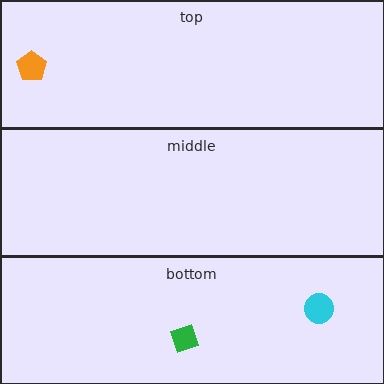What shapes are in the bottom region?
The green diamond, the cyan circle.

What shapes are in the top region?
The orange pentagon.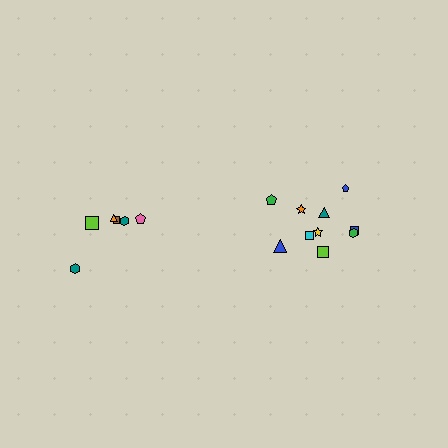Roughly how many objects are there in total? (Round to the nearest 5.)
Roughly 15 objects in total.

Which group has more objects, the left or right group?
The right group.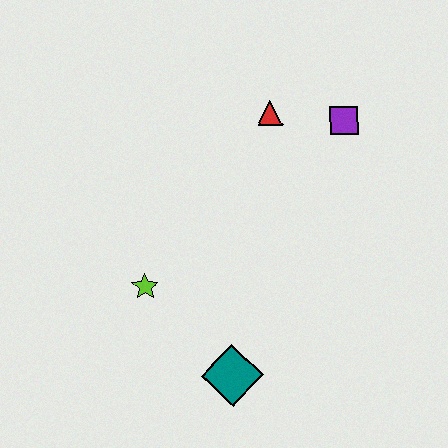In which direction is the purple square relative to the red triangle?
The purple square is to the right of the red triangle.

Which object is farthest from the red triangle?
The teal diamond is farthest from the red triangle.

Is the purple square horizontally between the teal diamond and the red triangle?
No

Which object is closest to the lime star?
The teal diamond is closest to the lime star.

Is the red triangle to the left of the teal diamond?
No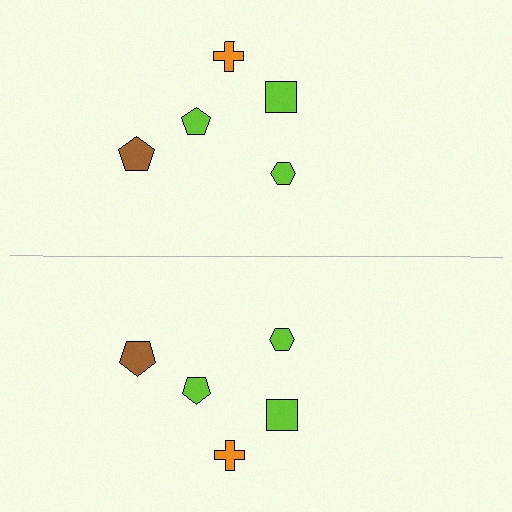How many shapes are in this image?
There are 10 shapes in this image.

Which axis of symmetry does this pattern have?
The pattern has a horizontal axis of symmetry running through the center of the image.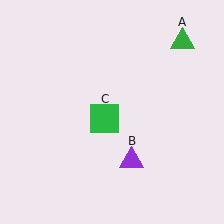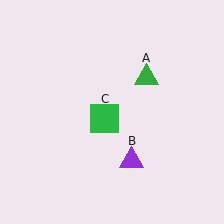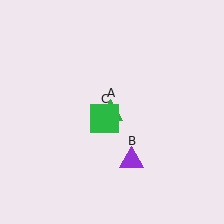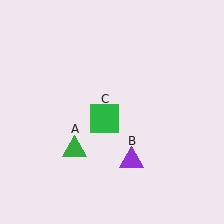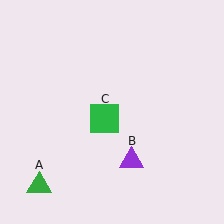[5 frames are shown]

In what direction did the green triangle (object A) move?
The green triangle (object A) moved down and to the left.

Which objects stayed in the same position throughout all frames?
Purple triangle (object B) and green square (object C) remained stationary.